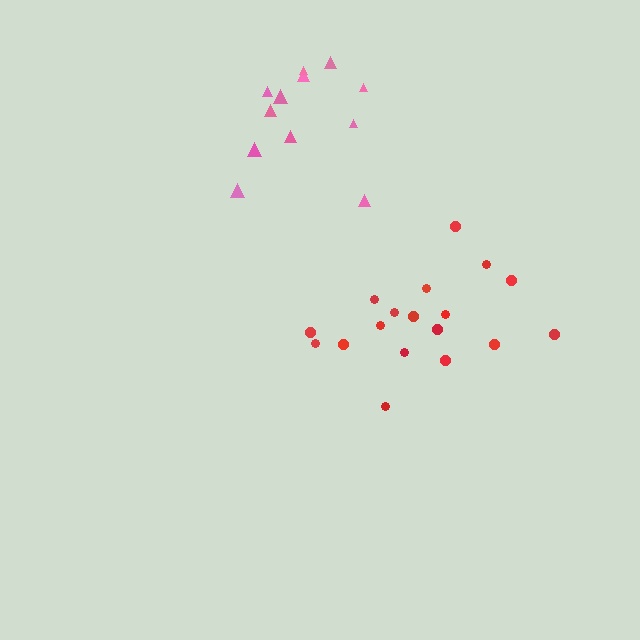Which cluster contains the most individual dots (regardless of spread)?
Red (18).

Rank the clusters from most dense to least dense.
pink, red.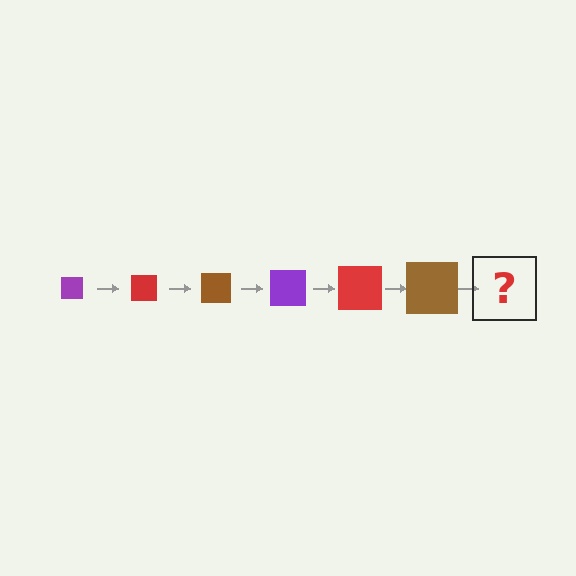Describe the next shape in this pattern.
It should be a purple square, larger than the previous one.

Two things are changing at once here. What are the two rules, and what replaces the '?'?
The two rules are that the square grows larger each step and the color cycles through purple, red, and brown. The '?' should be a purple square, larger than the previous one.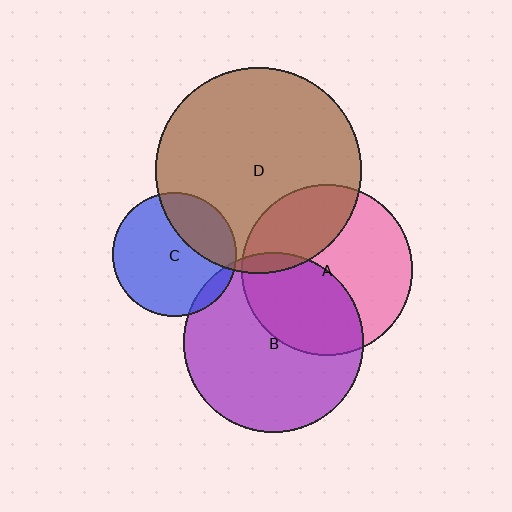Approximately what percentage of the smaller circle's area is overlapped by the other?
Approximately 40%.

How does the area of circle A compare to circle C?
Approximately 1.9 times.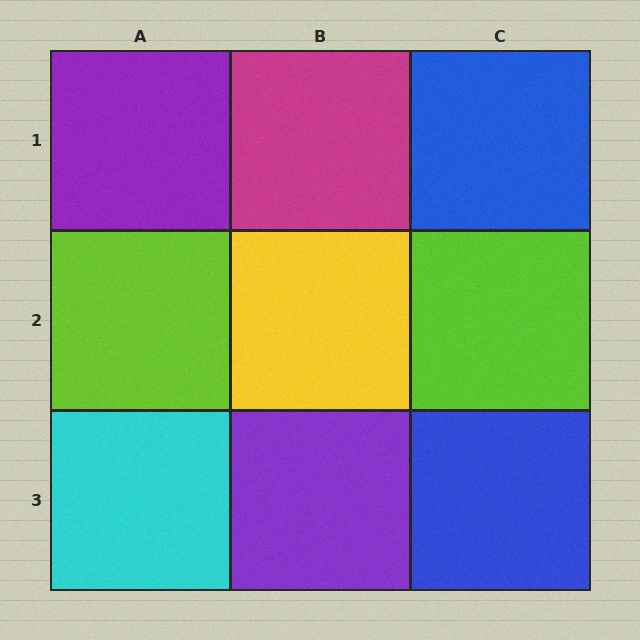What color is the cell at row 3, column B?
Purple.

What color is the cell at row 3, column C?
Blue.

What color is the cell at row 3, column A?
Cyan.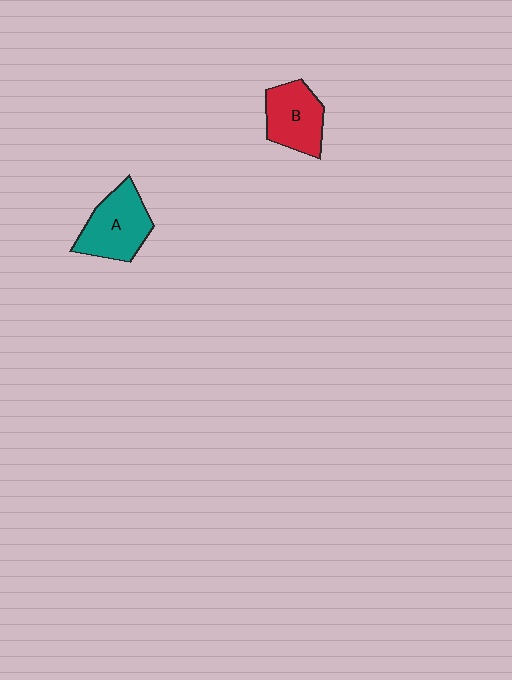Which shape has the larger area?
Shape A (teal).